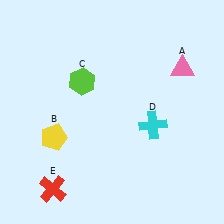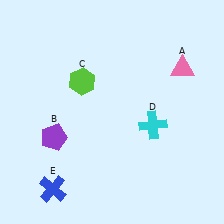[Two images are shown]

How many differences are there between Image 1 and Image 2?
There are 2 differences between the two images.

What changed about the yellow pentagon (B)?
In Image 1, B is yellow. In Image 2, it changed to purple.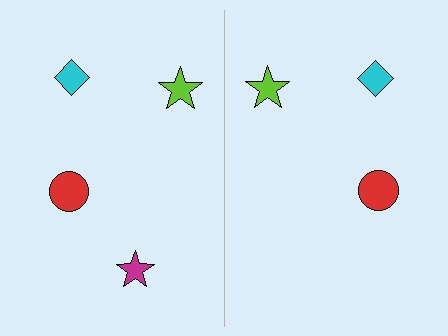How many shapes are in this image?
There are 7 shapes in this image.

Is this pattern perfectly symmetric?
No, the pattern is not perfectly symmetric. A magenta star is missing from the right side.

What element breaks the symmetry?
A magenta star is missing from the right side.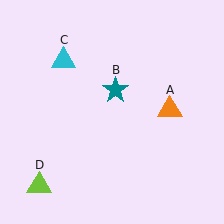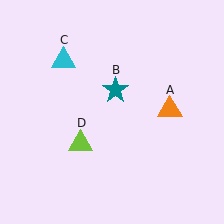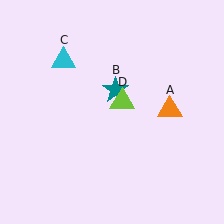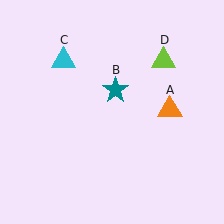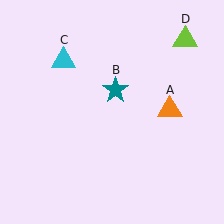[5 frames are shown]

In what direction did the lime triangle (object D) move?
The lime triangle (object D) moved up and to the right.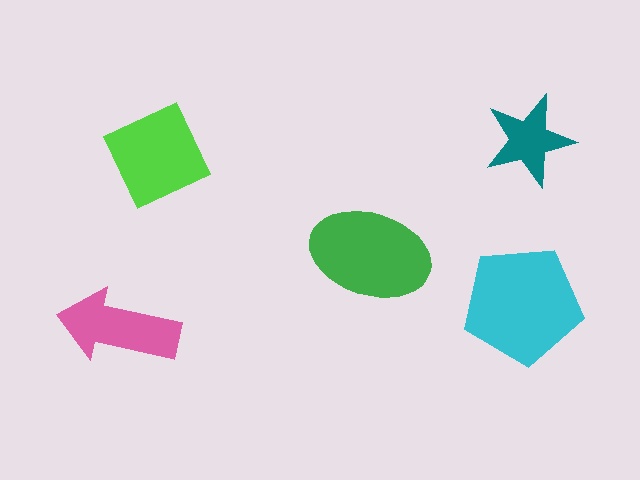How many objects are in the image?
There are 5 objects in the image.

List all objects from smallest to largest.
The teal star, the pink arrow, the lime square, the green ellipse, the cyan pentagon.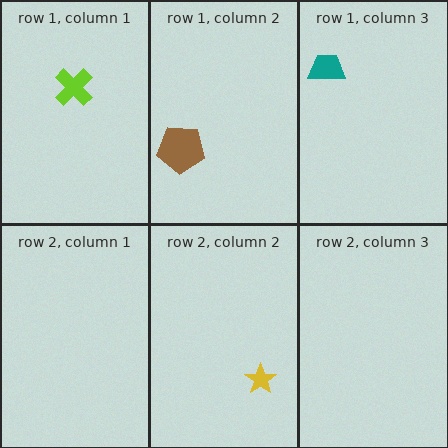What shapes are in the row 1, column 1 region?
The lime cross.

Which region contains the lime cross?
The row 1, column 1 region.